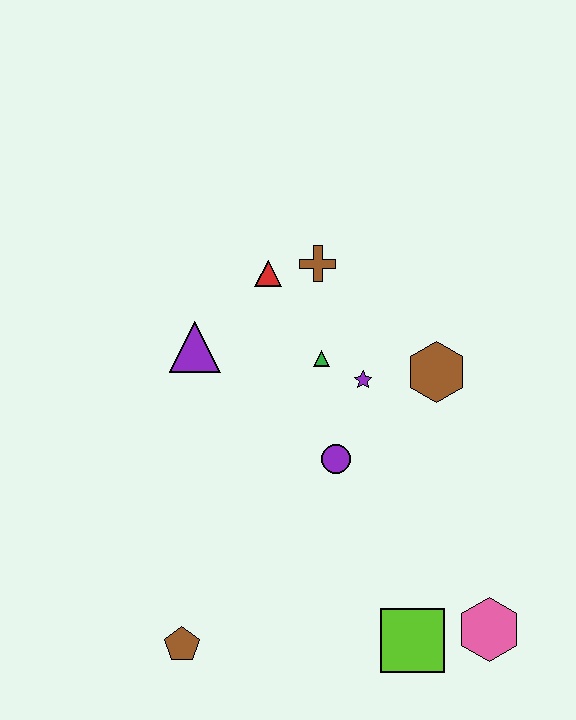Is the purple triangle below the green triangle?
No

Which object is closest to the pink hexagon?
The lime square is closest to the pink hexagon.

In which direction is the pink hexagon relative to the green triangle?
The pink hexagon is below the green triangle.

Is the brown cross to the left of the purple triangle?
No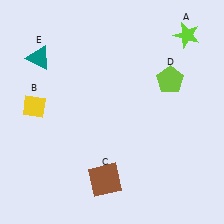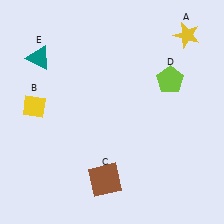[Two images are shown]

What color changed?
The star (A) changed from lime in Image 1 to yellow in Image 2.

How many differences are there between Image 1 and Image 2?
There is 1 difference between the two images.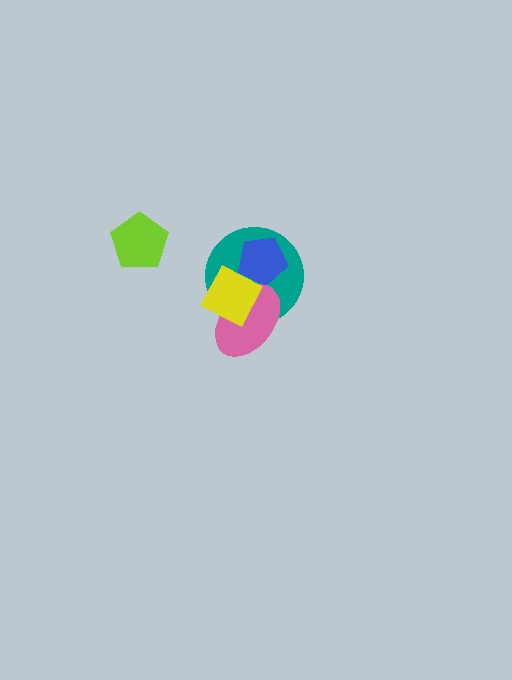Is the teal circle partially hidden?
Yes, it is partially covered by another shape.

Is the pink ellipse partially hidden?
Yes, it is partially covered by another shape.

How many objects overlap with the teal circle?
3 objects overlap with the teal circle.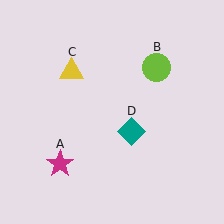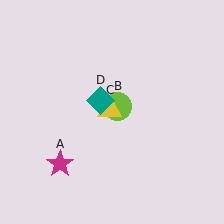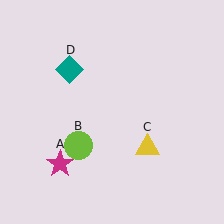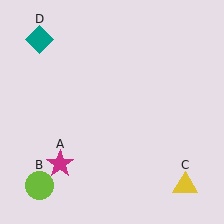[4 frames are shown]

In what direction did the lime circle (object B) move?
The lime circle (object B) moved down and to the left.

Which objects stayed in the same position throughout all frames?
Magenta star (object A) remained stationary.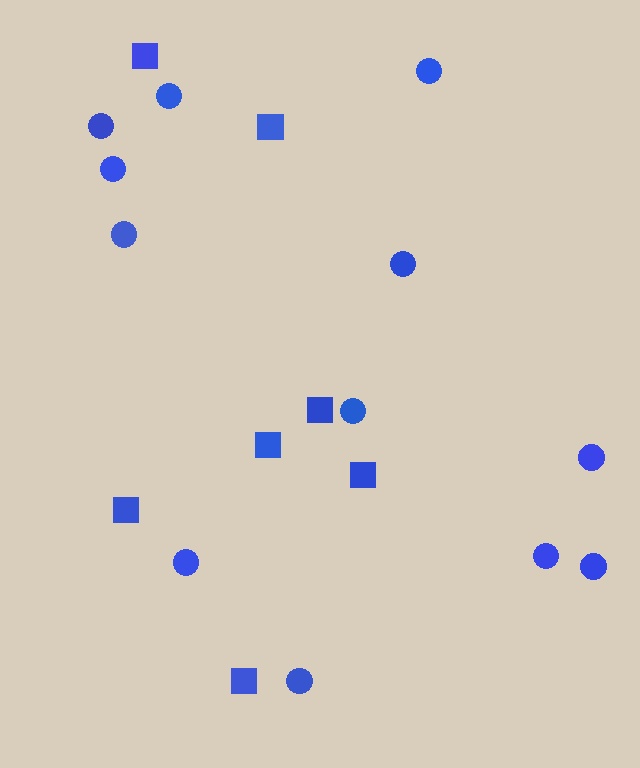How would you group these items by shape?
There are 2 groups: one group of circles (12) and one group of squares (7).